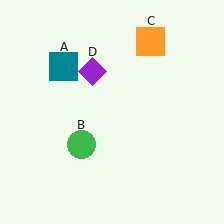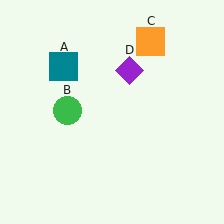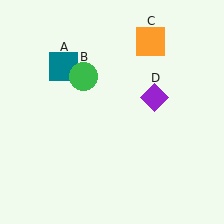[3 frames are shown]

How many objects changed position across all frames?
2 objects changed position: green circle (object B), purple diamond (object D).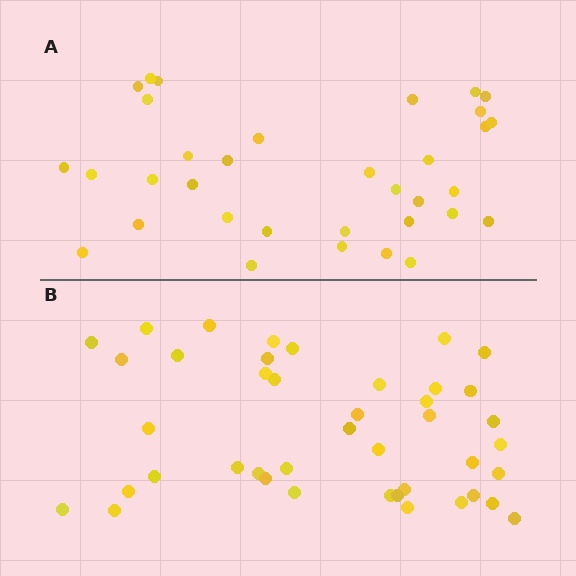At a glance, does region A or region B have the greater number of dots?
Region B (the bottom region) has more dots.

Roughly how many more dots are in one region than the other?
Region B has roughly 8 or so more dots than region A.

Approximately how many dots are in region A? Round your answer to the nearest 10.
About 30 dots. (The exact count is 34, which rounds to 30.)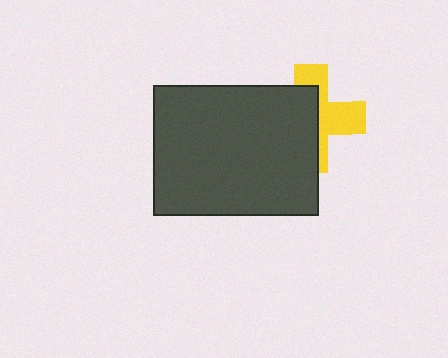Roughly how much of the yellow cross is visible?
A small part of it is visible (roughly 43%).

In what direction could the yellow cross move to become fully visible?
The yellow cross could move right. That would shift it out from behind the dark gray rectangle entirely.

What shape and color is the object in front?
The object in front is a dark gray rectangle.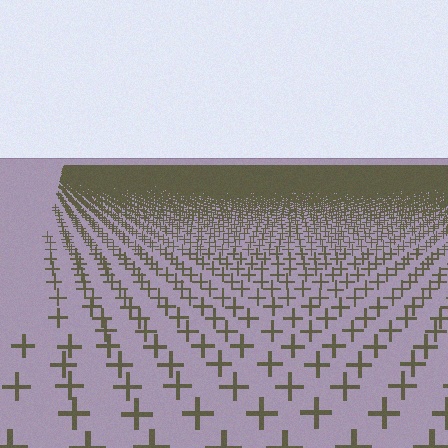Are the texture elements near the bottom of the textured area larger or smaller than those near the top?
Larger. Near the bottom, elements are closer to the viewer and appear at a bigger on-screen size.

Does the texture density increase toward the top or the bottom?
Density increases toward the top.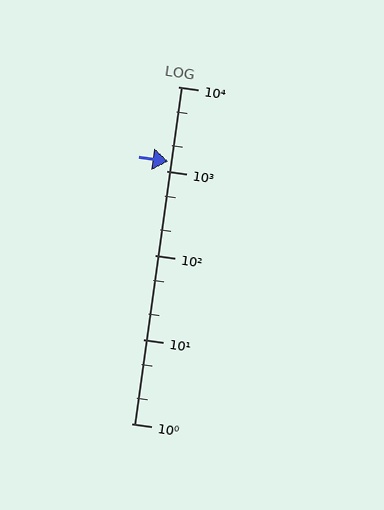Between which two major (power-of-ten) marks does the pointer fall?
The pointer is between 1000 and 10000.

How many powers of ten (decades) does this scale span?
The scale spans 4 decades, from 1 to 10000.